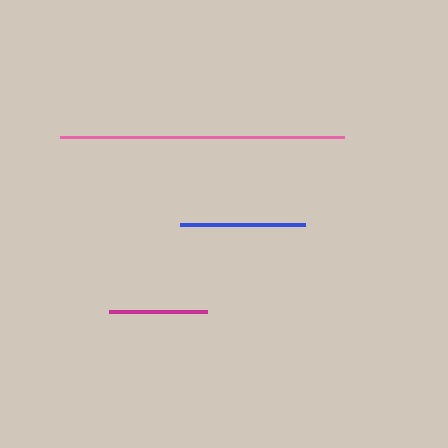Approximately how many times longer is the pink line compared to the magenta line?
The pink line is approximately 2.9 times the length of the magenta line.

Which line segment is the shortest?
The magenta line is the shortest at approximately 98 pixels.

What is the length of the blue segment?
The blue segment is approximately 125 pixels long.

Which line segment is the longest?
The pink line is the longest at approximately 284 pixels.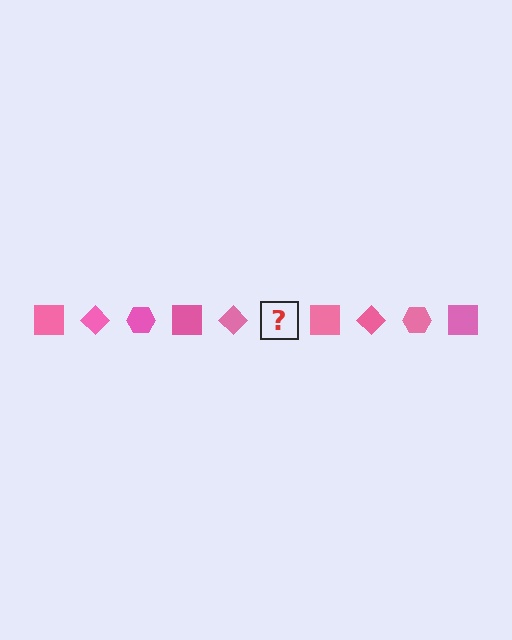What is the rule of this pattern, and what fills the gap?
The rule is that the pattern cycles through square, diamond, hexagon shapes in pink. The gap should be filled with a pink hexagon.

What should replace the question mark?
The question mark should be replaced with a pink hexagon.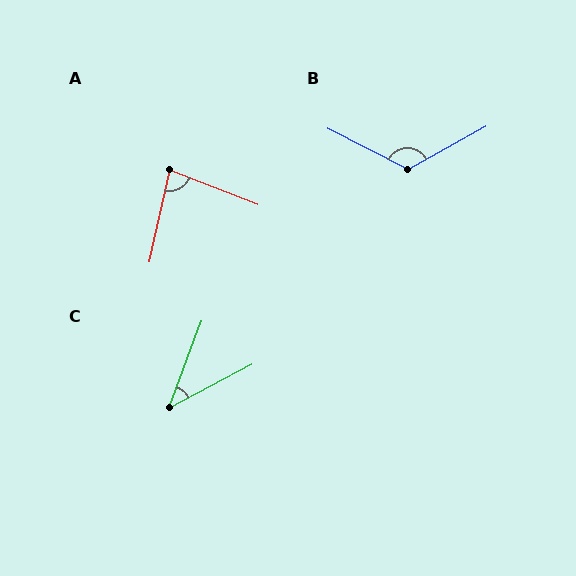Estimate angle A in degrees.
Approximately 81 degrees.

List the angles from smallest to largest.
C (41°), A (81°), B (124°).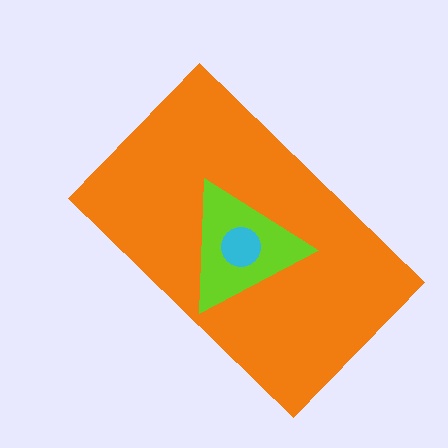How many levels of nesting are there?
3.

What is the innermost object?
The cyan circle.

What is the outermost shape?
The orange rectangle.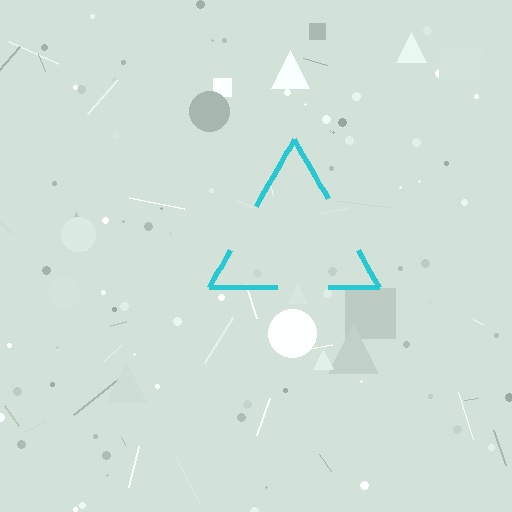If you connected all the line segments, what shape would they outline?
They would outline a triangle.